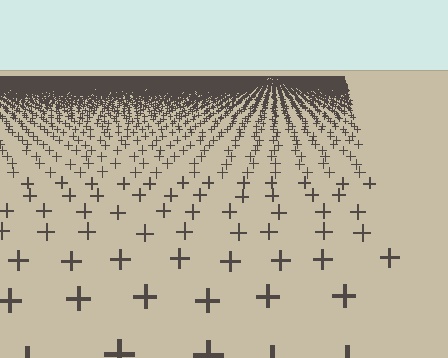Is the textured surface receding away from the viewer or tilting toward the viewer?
The surface is receding away from the viewer. Texture elements get smaller and denser toward the top.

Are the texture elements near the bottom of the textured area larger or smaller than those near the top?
Larger. Near the bottom, elements are closer to the viewer and appear at a bigger on-screen size.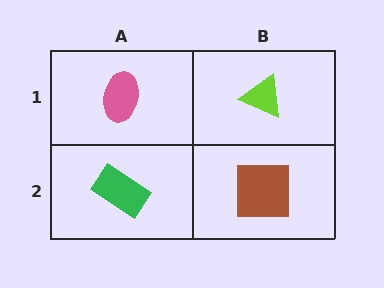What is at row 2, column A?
A green rectangle.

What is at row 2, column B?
A brown square.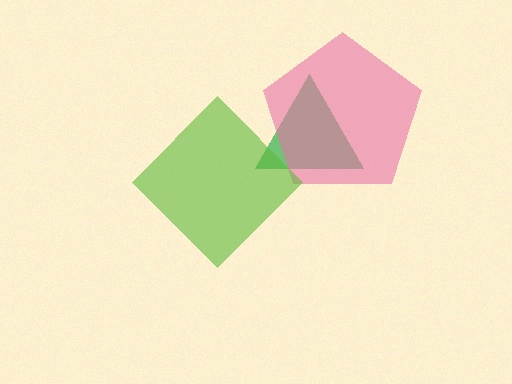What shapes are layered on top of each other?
The layered shapes are: a green triangle, a pink pentagon, a lime diamond.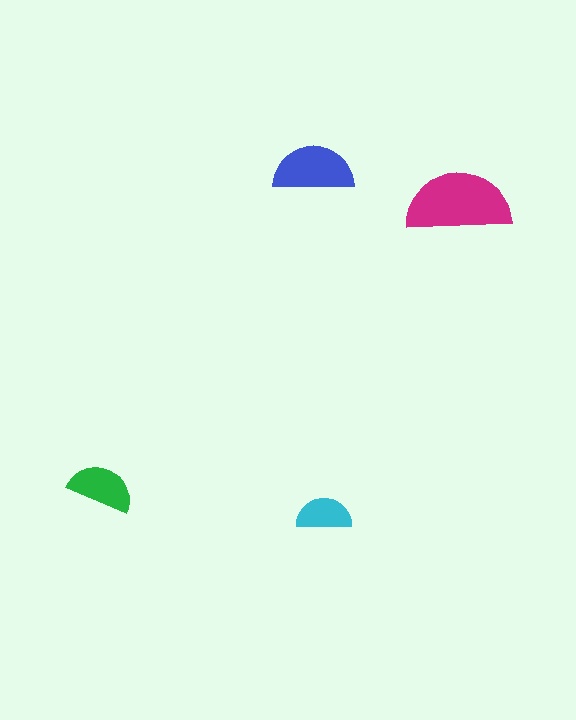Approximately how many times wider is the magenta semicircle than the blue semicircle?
About 1.5 times wider.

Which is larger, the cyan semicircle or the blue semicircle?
The blue one.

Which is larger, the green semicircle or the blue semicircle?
The blue one.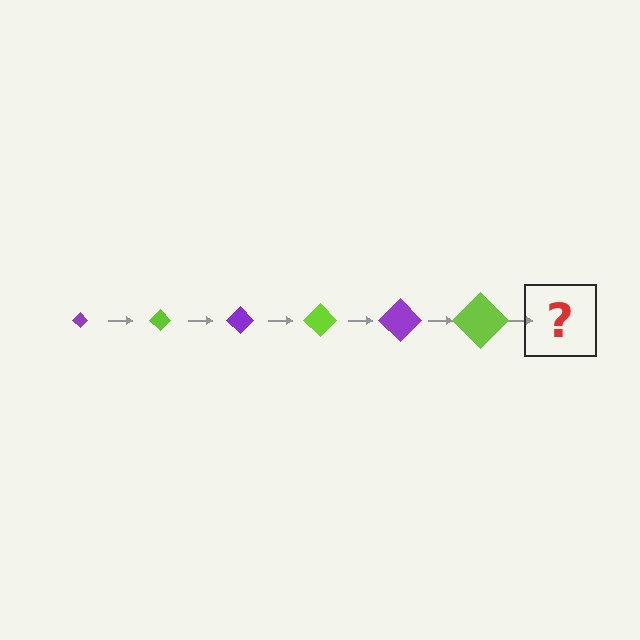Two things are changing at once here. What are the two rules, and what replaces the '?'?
The two rules are that the diamond grows larger each step and the color cycles through purple and lime. The '?' should be a purple diamond, larger than the previous one.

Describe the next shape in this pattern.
It should be a purple diamond, larger than the previous one.